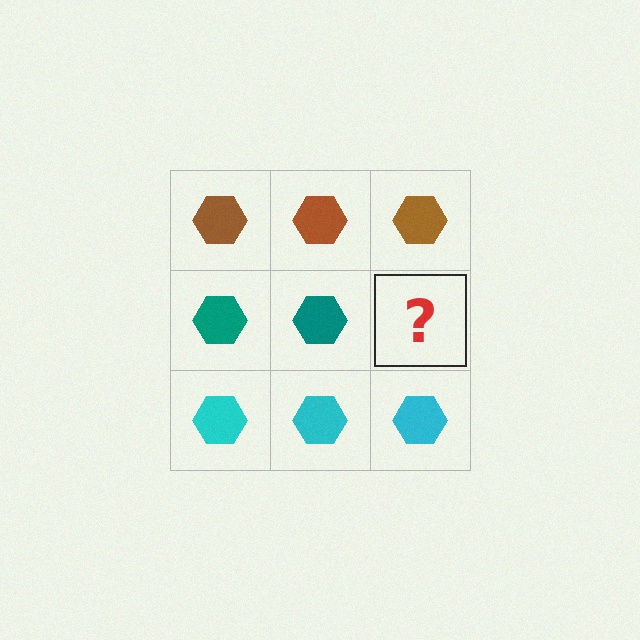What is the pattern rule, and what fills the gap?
The rule is that each row has a consistent color. The gap should be filled with a teal hexagon.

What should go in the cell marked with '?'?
The missing cell should contain a teal hexagon.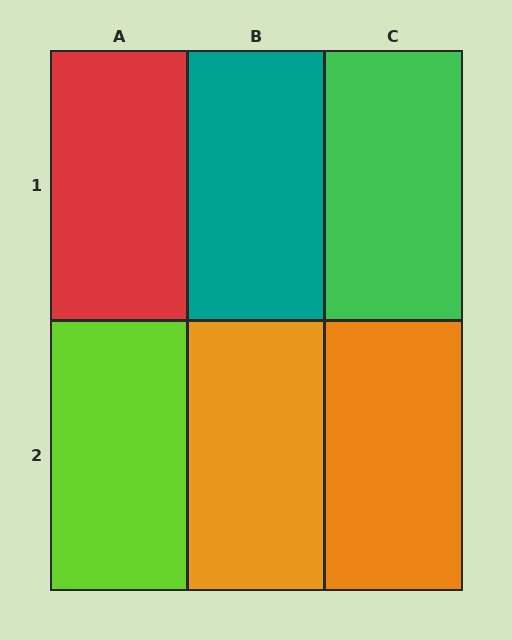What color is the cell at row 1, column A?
Red.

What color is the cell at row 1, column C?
Green.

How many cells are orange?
2 cells are orange.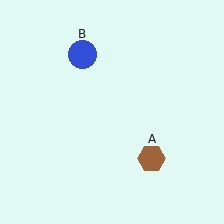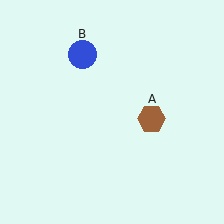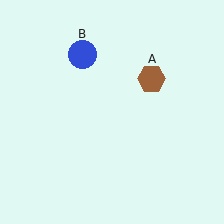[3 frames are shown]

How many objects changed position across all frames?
1 object changed position: brown hexagon (object A).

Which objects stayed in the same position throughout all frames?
Blue circle (object B) remained stationary.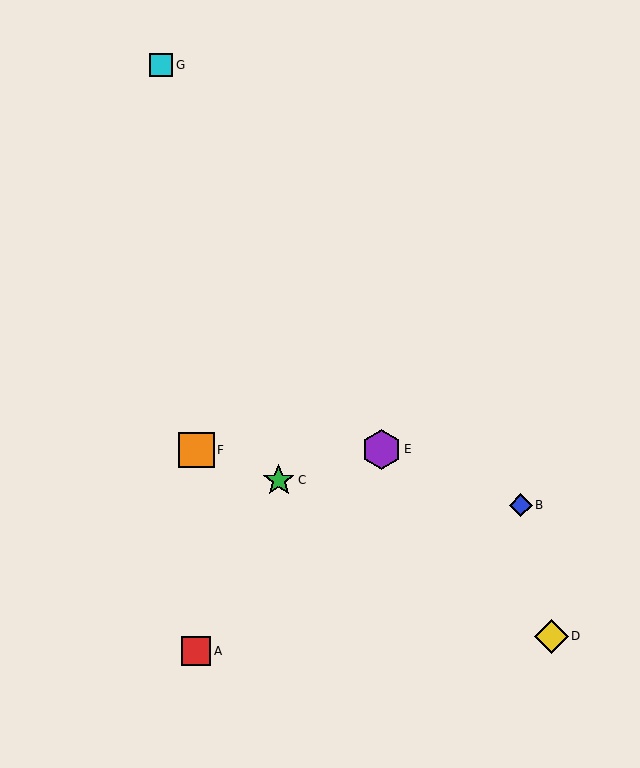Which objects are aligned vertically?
Objects A, F are aligned vertically.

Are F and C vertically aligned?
No, F is at x≈196 and C is at x≈279.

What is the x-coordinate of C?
Object C is at x≈279.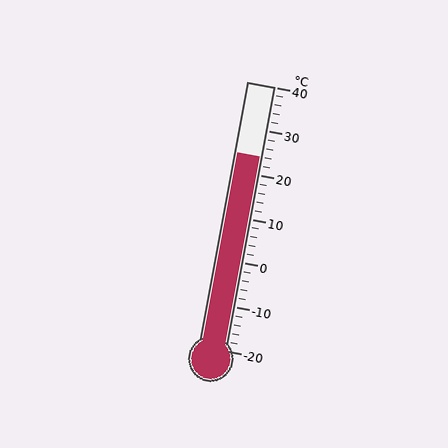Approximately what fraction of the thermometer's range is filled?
The thermometer is filled to approximately 75% of its range.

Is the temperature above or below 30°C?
The temperature is below 30°C.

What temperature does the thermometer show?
The thermometer shows approximately 24°C.